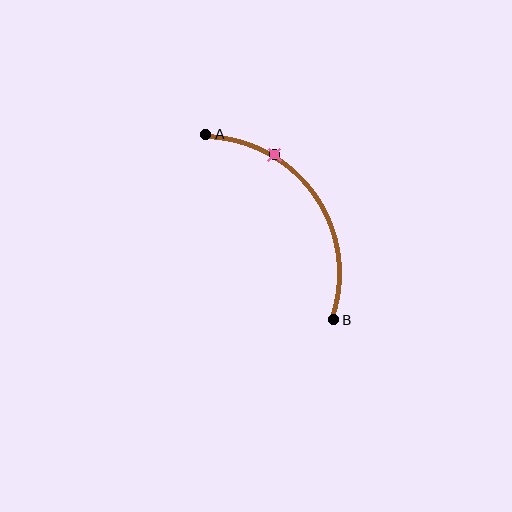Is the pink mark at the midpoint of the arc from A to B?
No. The pink mark lies on the arc but is closer to endpoint A. The arc midpoint would be at the point on the curve equidistant along the arc from both A and B.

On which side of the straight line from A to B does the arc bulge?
The arc bulges above and to the right of the straight line connecting A and B.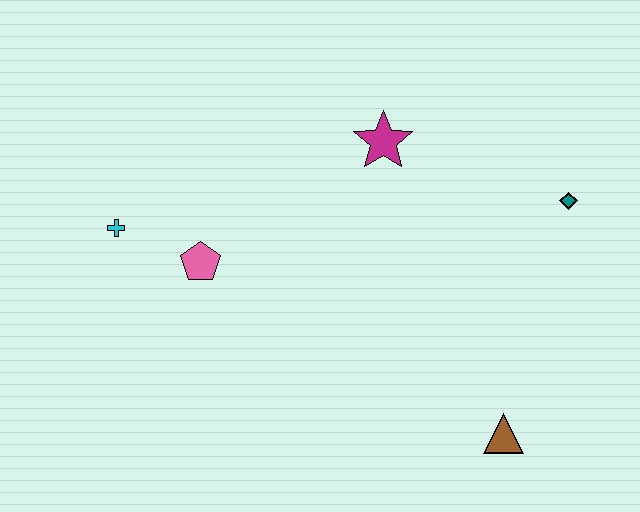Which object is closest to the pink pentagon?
The cyan cross is closest to the pink pentagon.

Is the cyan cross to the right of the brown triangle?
No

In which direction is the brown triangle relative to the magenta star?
The brown triangle is below the magenta star.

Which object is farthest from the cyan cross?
The teal diamond is farthest from the cyan cross.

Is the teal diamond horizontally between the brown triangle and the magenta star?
No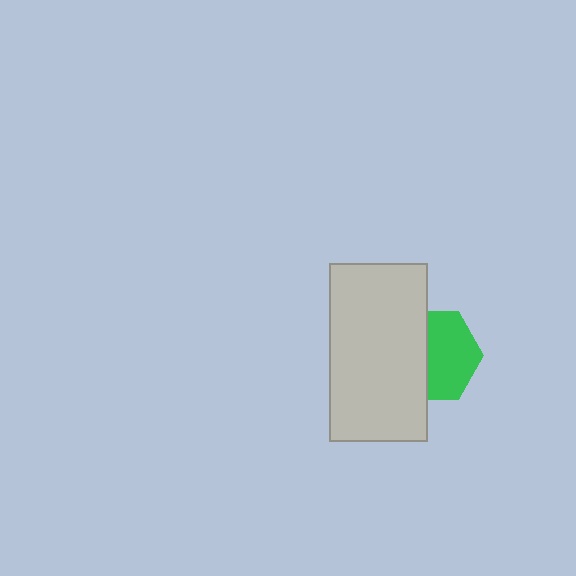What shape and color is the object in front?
The object in front is a light gray rectangle.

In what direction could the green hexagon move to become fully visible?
The green hexagon could move right. That would shift it out from behind the light gray rectangle entirely.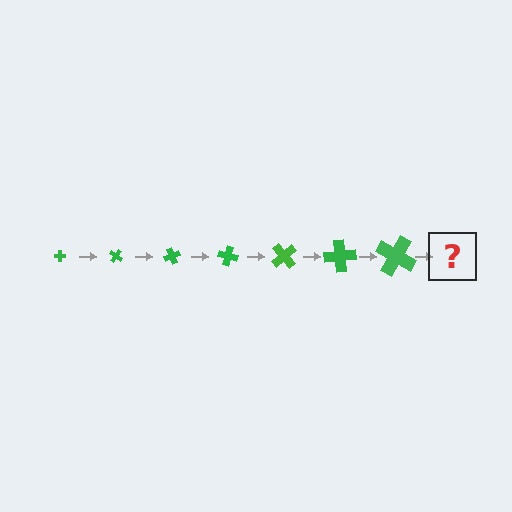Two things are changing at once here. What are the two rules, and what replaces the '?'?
The two rules are that the cross grows larger each step and it rotates 35 degrees each step. The '?' should be a cross, larger than the previous one and rotated 245 degrees from the start.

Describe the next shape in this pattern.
It should be a cross, larger than the previous one and rotated 245 degrees from the start.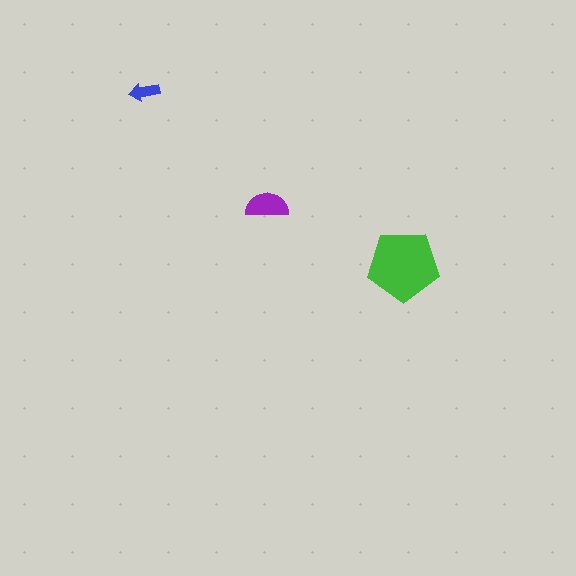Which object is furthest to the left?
The blue arrow is leftmost.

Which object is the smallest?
The blue arrow.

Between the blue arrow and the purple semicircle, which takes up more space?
The purple semicircle.